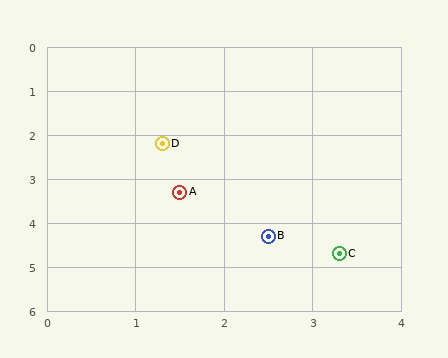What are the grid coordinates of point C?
Point C is at approximately (3.3, 4.7).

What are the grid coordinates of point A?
Point A is at approximately (1.5, 3.3).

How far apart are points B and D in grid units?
Points B and D are about 2.4 grid units apart.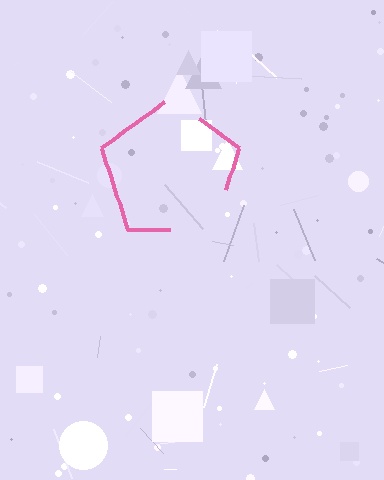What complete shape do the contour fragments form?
The contour fragments form a pentagon.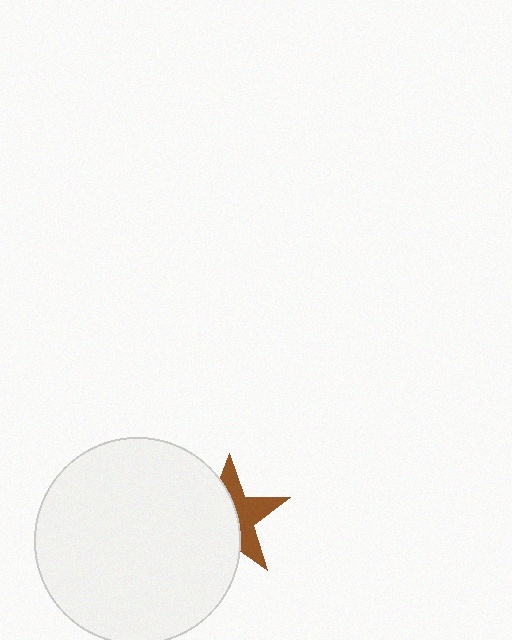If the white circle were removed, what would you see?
You would see the complete brown star.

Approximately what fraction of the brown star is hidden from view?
Roughly 56% of the brown star is hidden behind the white circle.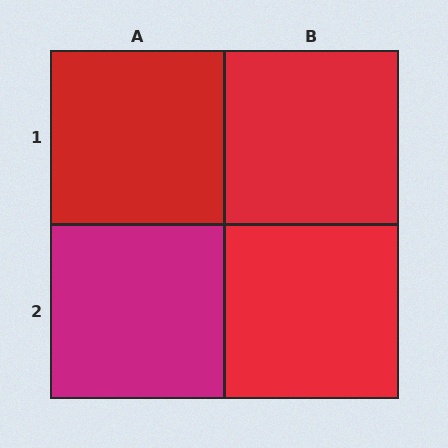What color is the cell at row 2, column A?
Magenta.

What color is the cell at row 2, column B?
Red.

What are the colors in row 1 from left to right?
Red, red.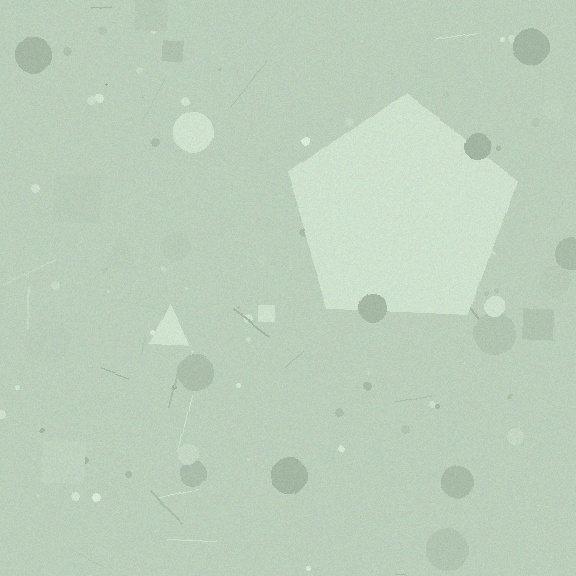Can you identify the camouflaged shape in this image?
The camouflaged shape is a pentagon.